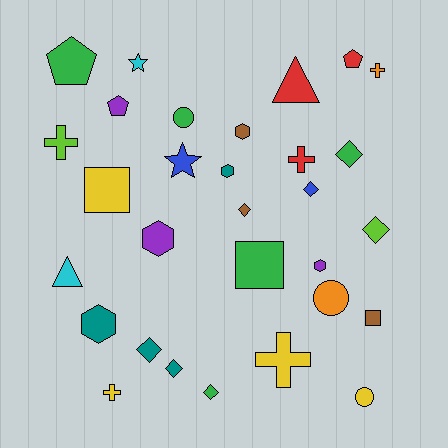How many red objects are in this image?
There are 3 red objects.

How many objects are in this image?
There are 30 objects.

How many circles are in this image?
There are 3 circles.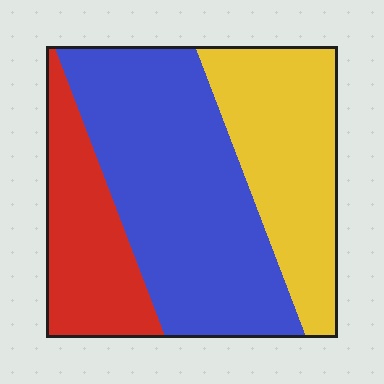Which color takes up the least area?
Red, at roughly 20%.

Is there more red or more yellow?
Yellow.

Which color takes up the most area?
Blue, at roughly 50%.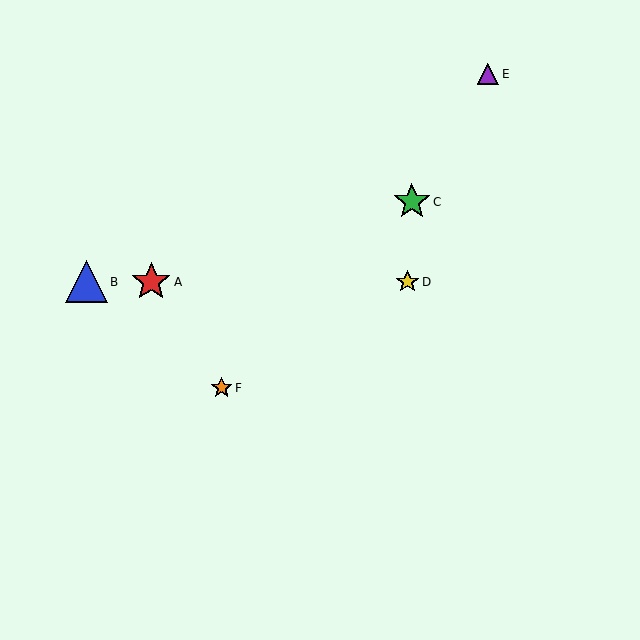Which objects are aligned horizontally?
Objects A, B, D are aligned horizontally.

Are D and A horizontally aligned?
Yes, both are at y≈282.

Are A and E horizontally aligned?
No, A is at y≈282 and E is at y≈74.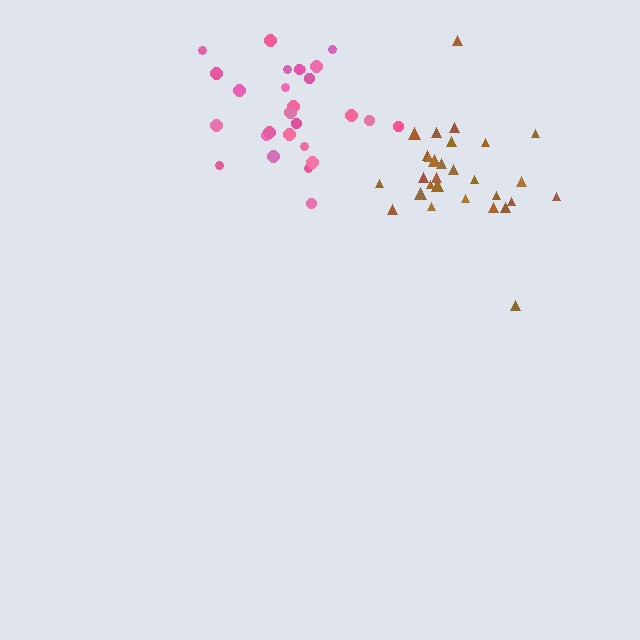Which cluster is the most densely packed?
Pink.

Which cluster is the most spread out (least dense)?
Brown.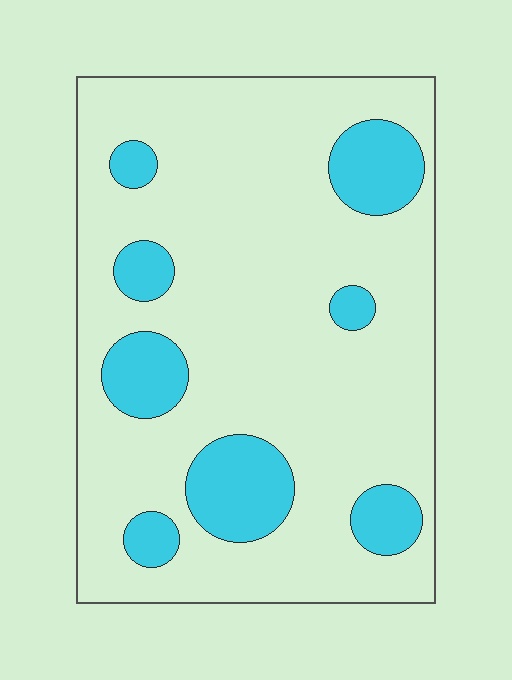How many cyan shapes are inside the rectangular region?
8.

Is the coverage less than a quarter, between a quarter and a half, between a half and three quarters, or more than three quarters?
Less than a quarter.